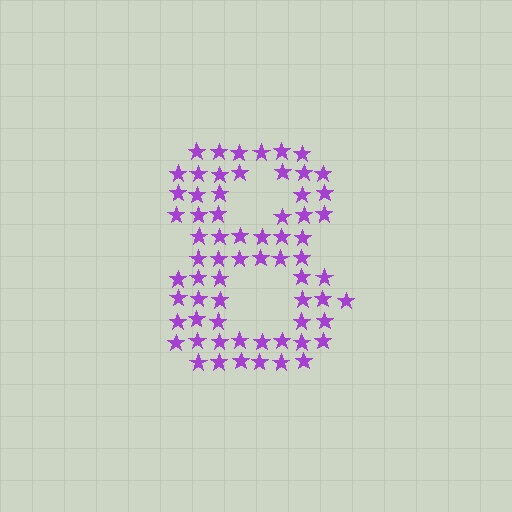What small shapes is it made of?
It is made of small stars.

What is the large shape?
The large shape is the digit 8.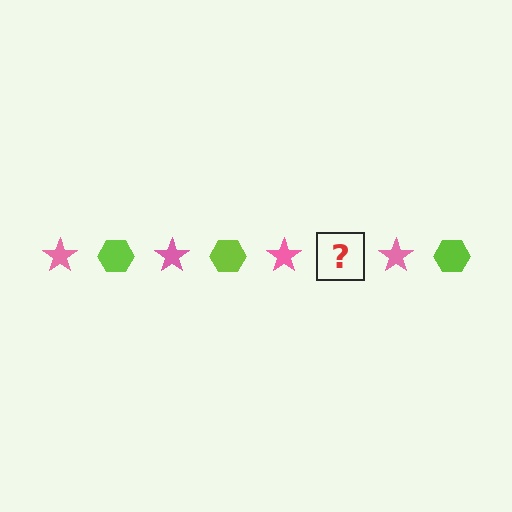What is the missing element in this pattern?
The missing element is a lime hexagon.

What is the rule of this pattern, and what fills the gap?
The rule is that the pattern alternates between pink star and lime hexagon. The gap should be filled with a lime hexagon.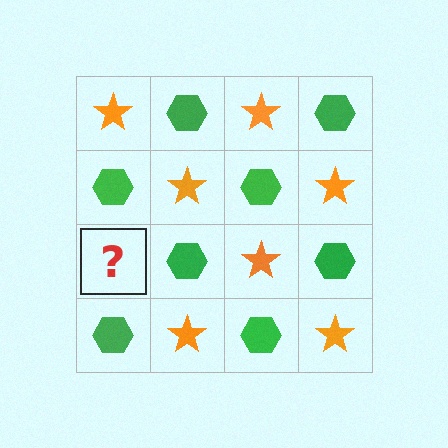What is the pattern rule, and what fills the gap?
The rule is that it alternates orange star and green hexagon in a checkerboard pattern. The gap should be filled with an orange star.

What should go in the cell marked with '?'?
The missing cell should contain an orange star.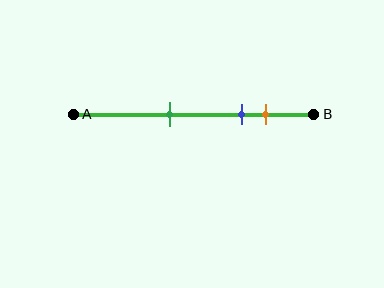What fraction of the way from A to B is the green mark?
The green mark is approximately 40% (0.4) of the way from A to B.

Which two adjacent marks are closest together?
The blue and orange marks are the closest adjacent pair.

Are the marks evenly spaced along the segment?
No, the marks are not evenly spaced.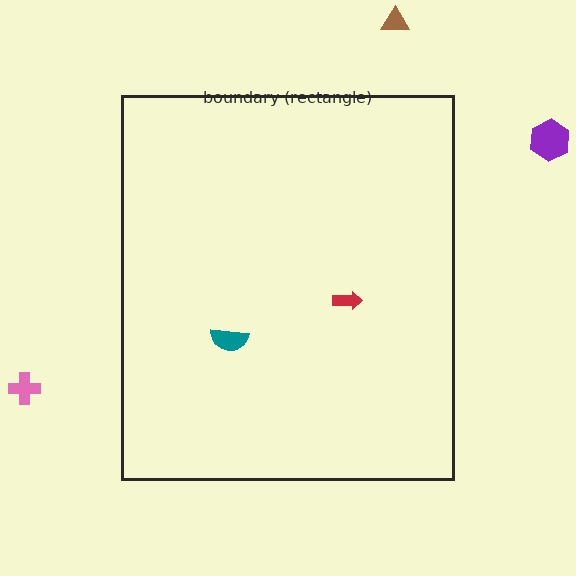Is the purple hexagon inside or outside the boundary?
Outside.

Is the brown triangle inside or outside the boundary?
Outside.